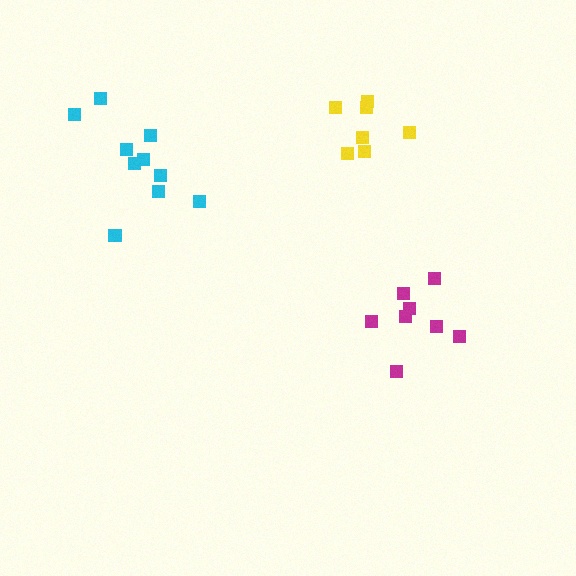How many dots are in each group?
Group 1: 8 dots, Group 2: 7 dots, Group 3: 10 dots (25 total).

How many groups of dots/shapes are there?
There are 3 groups.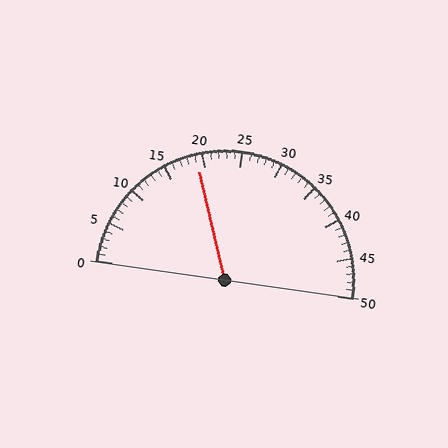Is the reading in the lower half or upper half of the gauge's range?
The reading is in the lower half of the range (0 to 50).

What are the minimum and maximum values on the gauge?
The gauge ranges from 0 to 50.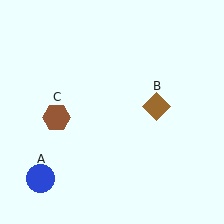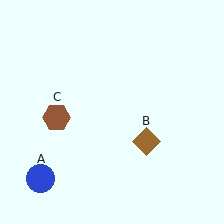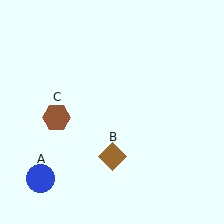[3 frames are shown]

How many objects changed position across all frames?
1 object changed position: brown diamond (object B).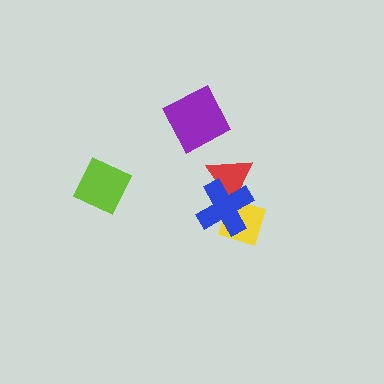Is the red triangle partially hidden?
Yes, it is partially covered by another shape.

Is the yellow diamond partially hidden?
Yes, it is partially covered by another shape.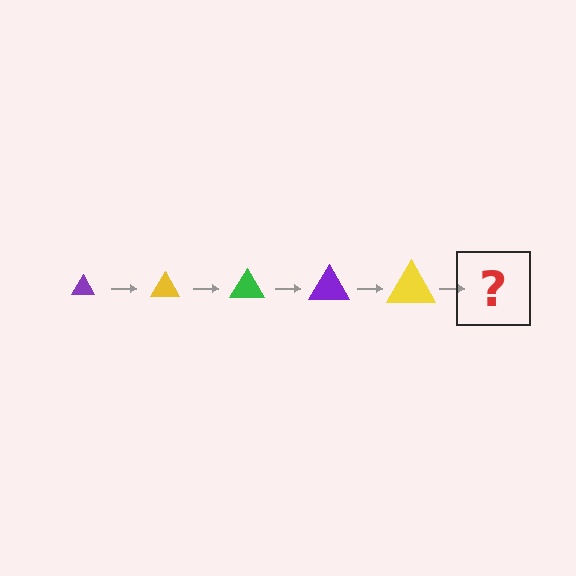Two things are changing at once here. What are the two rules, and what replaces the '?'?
The two rules are that the triangle grows larger each step and the color cycles through purple, yellow, and green. The '?' should be a green triangle, larger than the previous one.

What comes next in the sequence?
The next element should be a green triangle, larger than the previous one.